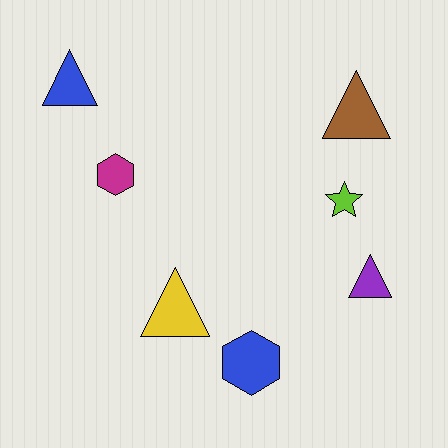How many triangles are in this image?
There are 4 triangles.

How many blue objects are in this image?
There are 2 blue objects.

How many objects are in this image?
There are 7 objects.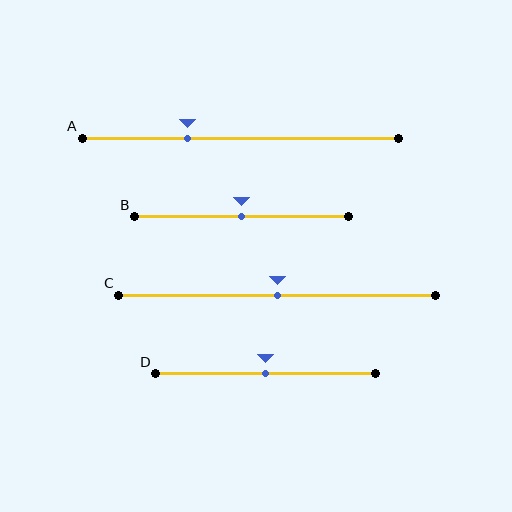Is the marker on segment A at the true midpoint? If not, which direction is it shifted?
No, the marker on segment A is shifted to the left by about 17% of the segment length.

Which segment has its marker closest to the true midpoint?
Segment B has its marker closest to the true midpoint.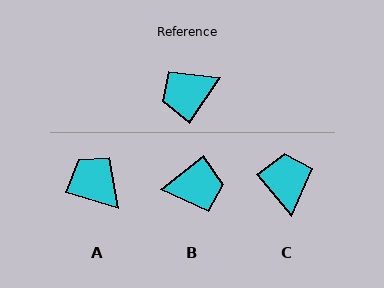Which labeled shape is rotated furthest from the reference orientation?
B, about 163 degrees away.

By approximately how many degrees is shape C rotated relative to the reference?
Approximately 106 degrees clockwise.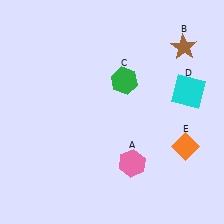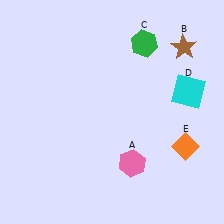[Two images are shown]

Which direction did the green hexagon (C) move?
The green hexagon (C) moved up.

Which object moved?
The green hexagon (C) moved up.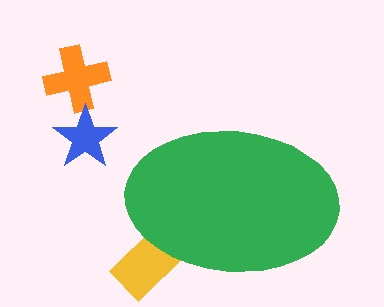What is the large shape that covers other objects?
A green ellipse.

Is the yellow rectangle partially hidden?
Yes, the yellow rectangle is partially hidden behind the green ellipse.